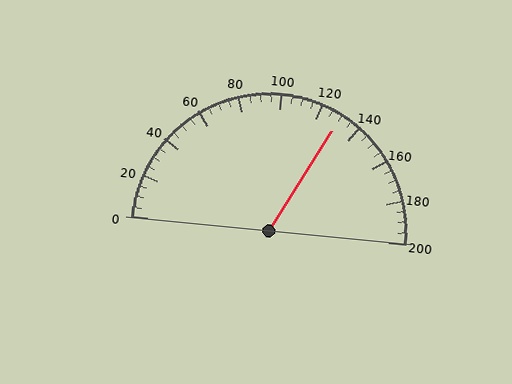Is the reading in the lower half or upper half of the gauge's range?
The reading is in the upper half of the range (0 to 200).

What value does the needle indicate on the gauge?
The needle indicates approximately 130.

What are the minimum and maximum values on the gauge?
The gauge ranges from 0 to 200.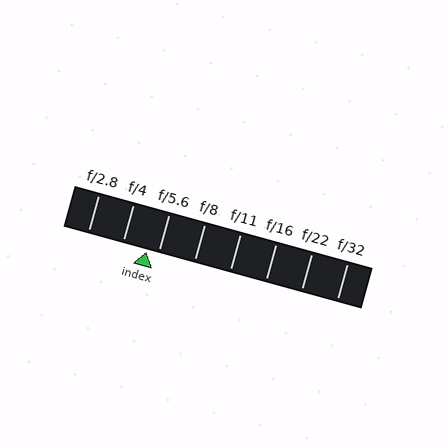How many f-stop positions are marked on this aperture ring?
There are 8 f-stop positions marked.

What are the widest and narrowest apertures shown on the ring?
The widest aperture shown is f/2.8 and the narrowest is f/32.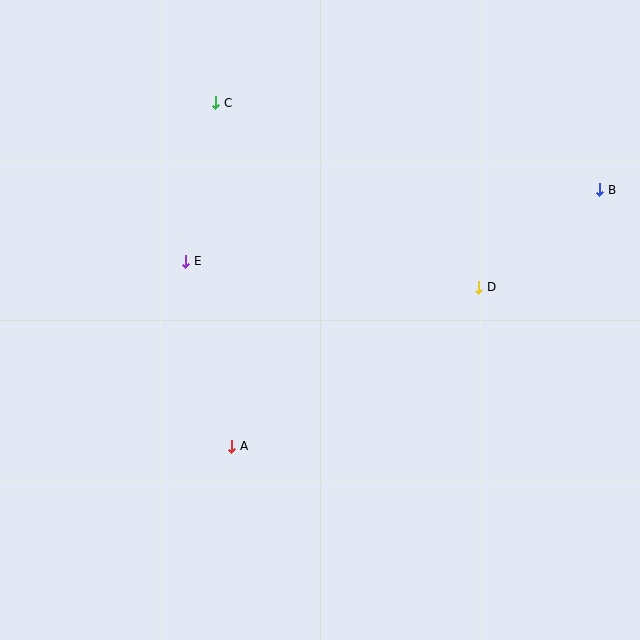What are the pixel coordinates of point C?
Point C is at (216, 103).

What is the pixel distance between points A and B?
The distance between A and B is 449 pixels.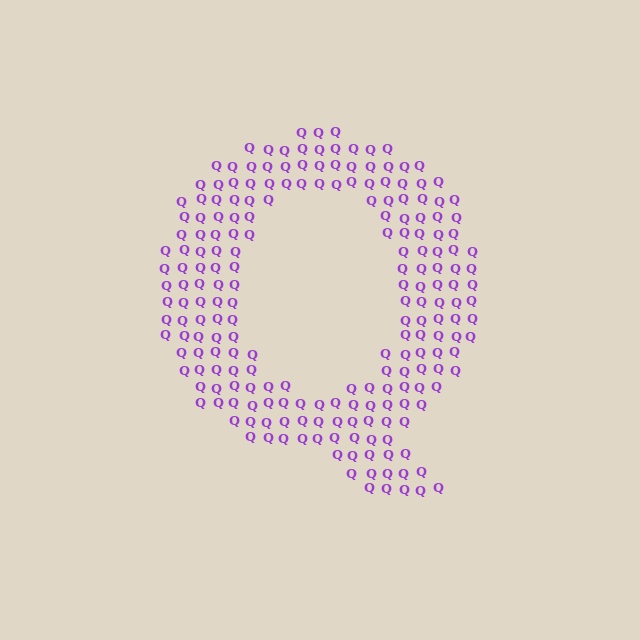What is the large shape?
The large shape is the letter Q.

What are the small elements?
The small elements are letter Q's.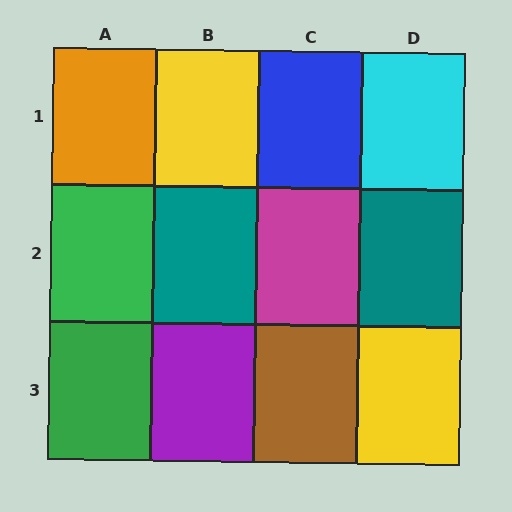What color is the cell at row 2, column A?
Green.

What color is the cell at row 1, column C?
Blue.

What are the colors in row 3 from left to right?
Green, purple, brown, yellow.